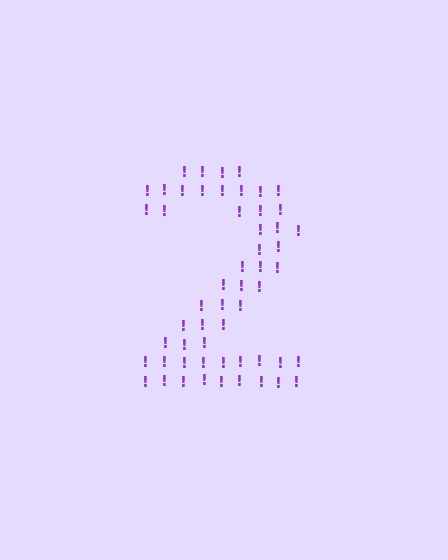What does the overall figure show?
The overall figure shows the digit 2.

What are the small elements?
The small elements are exclamation marks.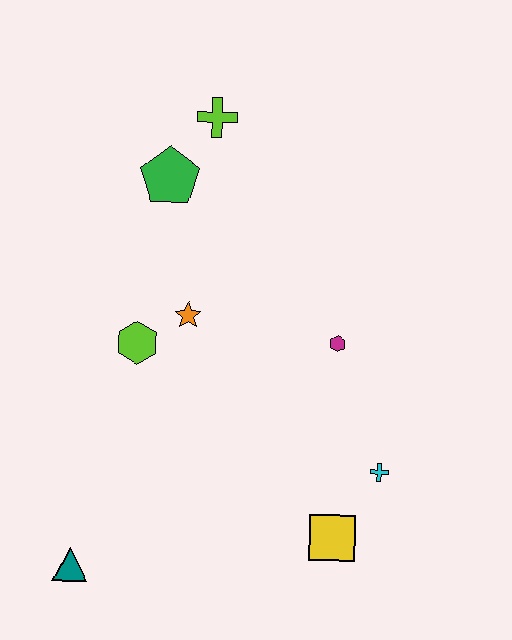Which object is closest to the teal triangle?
The lime hexagon is closest to the teal triangle.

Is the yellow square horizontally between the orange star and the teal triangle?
No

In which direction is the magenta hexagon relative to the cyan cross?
The magenta hexagon is above the cyan cross.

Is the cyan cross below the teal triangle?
No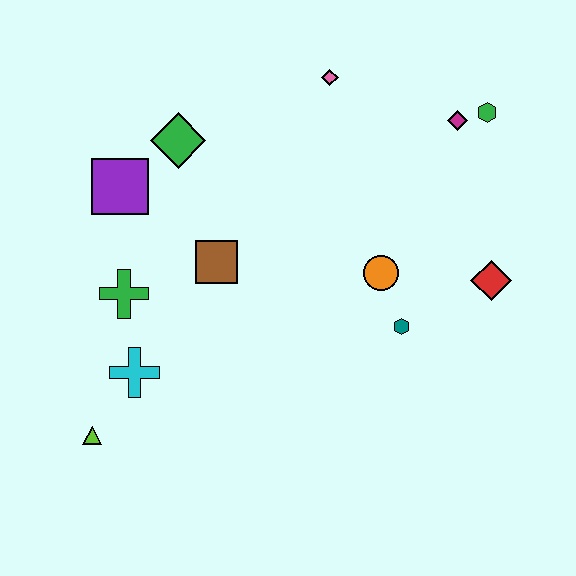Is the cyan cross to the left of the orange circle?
Yes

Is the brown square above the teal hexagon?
Yes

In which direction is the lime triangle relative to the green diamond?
The lime triangle is below the green diamond.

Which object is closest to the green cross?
The cyan cross is closest to the green cross.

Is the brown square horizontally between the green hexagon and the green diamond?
Yes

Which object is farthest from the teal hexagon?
The lime triangle is farthest from the teal hexagon.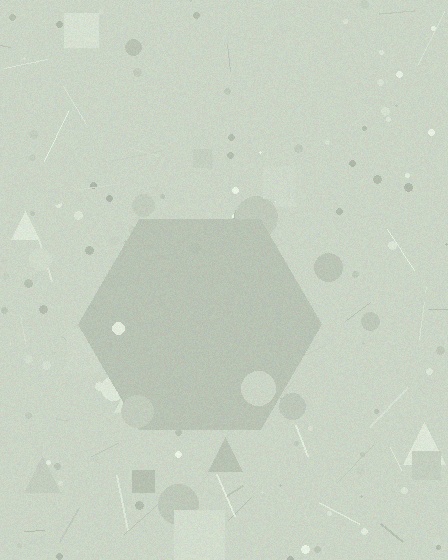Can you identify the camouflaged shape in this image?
The camouflaged shape is a hexagon.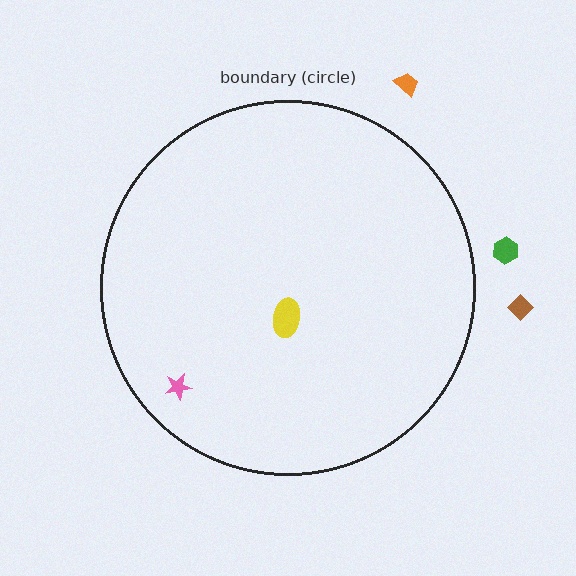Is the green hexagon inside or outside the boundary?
Outside.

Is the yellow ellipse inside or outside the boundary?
Inside.